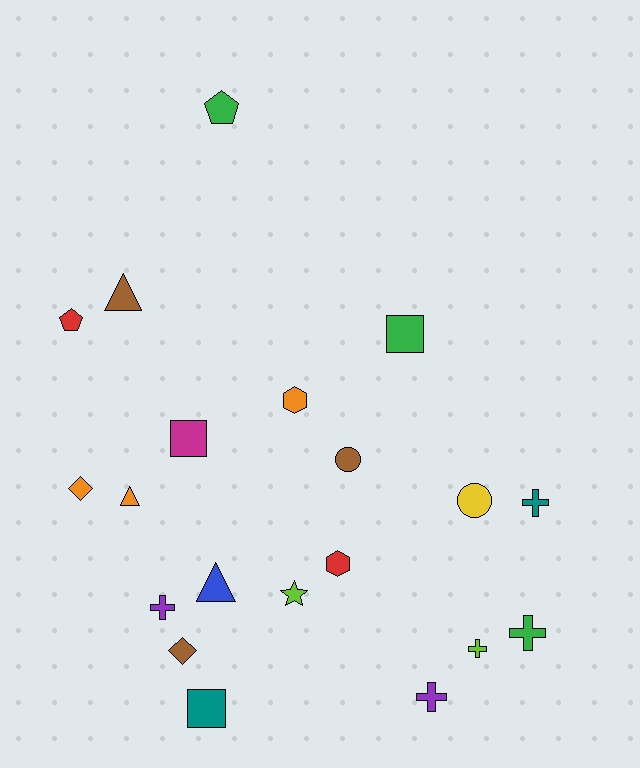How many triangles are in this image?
There are 3 triangles.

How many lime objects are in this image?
There are 2 lime objects.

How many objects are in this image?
There are 20 objects.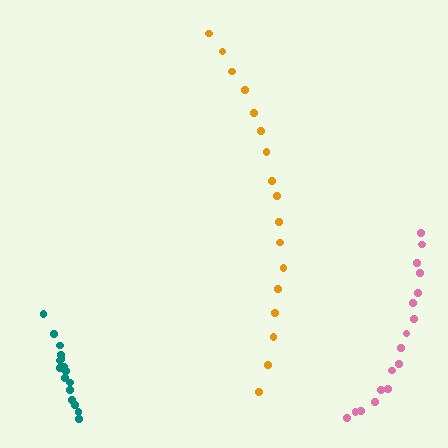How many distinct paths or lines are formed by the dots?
There are 3 distinct paths.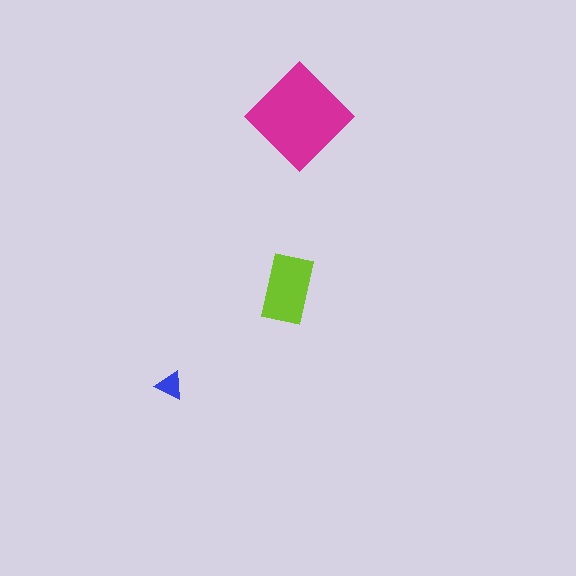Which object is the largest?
The magenta diamond.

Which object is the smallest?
The blue triangle.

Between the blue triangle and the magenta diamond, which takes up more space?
The magenta diamond.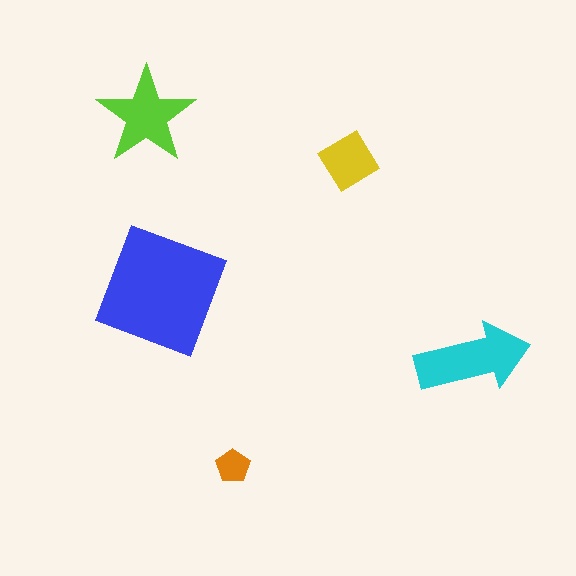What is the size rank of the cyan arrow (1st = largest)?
2nd.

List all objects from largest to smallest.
The blue square, the cyan arrow, the lime star, the yellow diamond, the orange pentagon.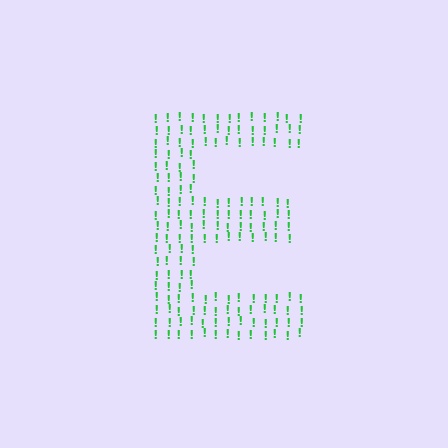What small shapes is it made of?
It is made of small exclamation marks.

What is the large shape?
The large shape is the letter E.